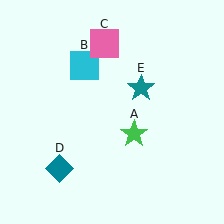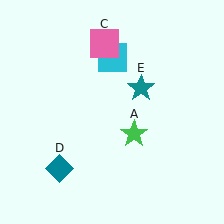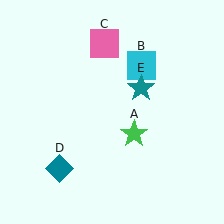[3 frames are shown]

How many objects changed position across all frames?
1 object changed position: cyan square (object B).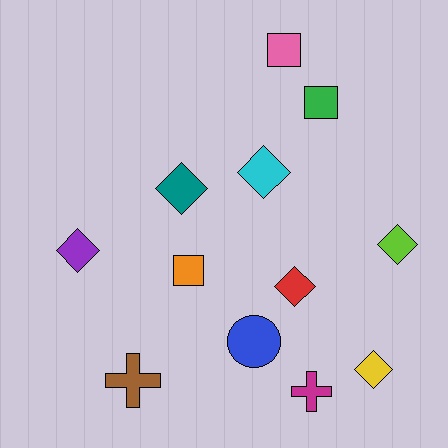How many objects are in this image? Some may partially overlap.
There are 12 objects.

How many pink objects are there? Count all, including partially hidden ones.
There is 1 pink object.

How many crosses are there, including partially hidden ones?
There are 2 crosses.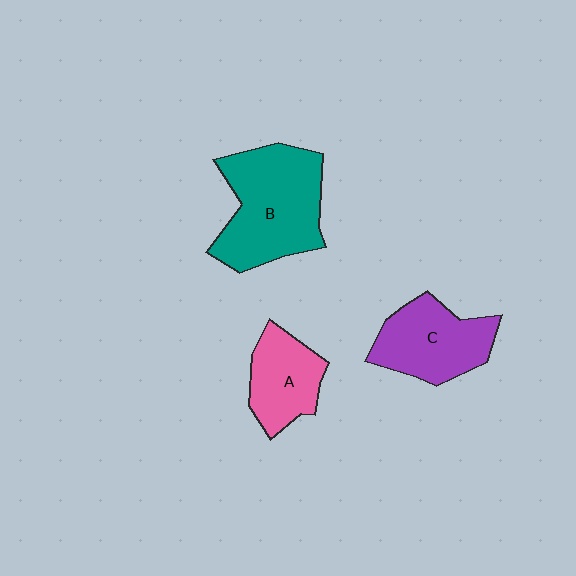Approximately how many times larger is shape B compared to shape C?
Approximately 1.4 times.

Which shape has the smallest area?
Shape A (pink).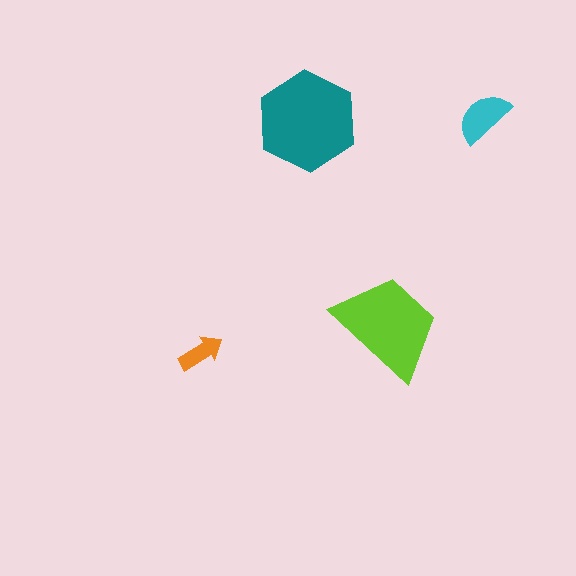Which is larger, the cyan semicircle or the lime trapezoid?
The lime trapezoid.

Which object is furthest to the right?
The cyan semicircle is rightmost.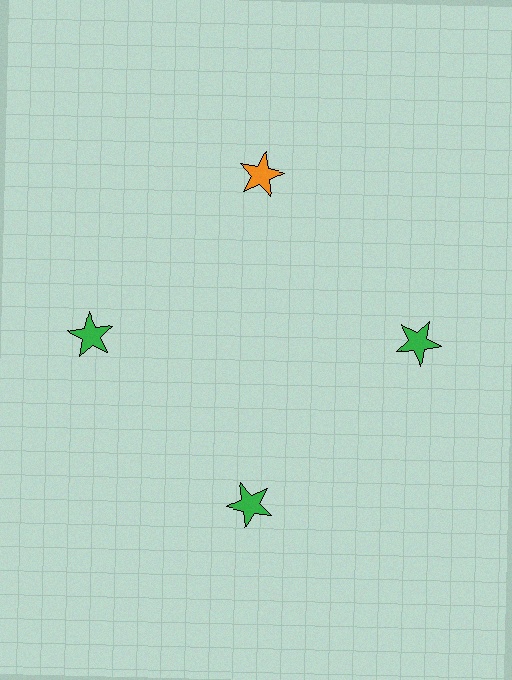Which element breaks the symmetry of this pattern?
The orange star at roughly the 12 o'clock position breaks the symmetry. All other shapes are green stars.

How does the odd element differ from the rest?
It has a different color: orange instead of green.